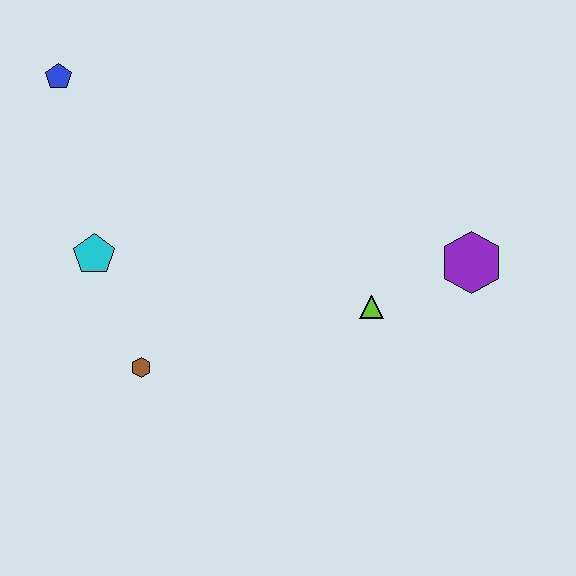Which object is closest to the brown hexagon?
The cyan pentagon is closest to the brown hexagon.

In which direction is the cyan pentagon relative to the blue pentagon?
The cyan pentagon is below the blue pentagon.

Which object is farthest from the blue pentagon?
The purple hexagon is farthest from the blue pentagon.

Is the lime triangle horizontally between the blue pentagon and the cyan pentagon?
No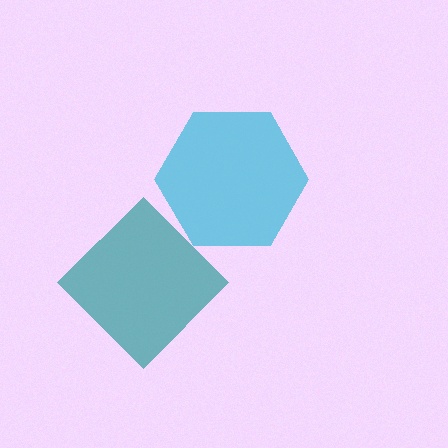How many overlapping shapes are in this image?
There are 2 overlapping shapes in the image.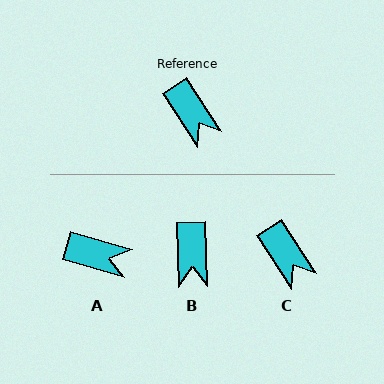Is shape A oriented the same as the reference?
No, it is off by about 41 degrees.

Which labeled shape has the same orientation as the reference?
C.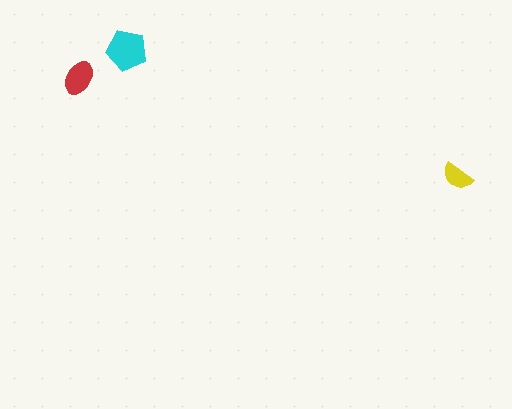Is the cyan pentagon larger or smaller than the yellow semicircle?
Larger.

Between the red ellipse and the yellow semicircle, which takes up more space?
The red ellipse.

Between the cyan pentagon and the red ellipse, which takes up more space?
The cyan pentagon.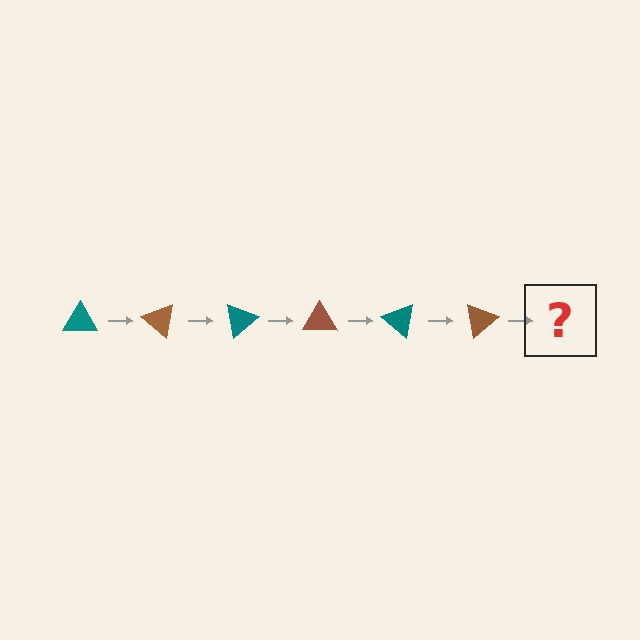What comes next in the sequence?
The next element should be a teal triangle, rotated 240 degrees from the start.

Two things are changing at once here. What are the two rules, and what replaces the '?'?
The two rules are that it rotates 40 degrees each step and the color cycles through teal and brown. The '?' should be a teal triangle, rotated 240 degrees from the start.